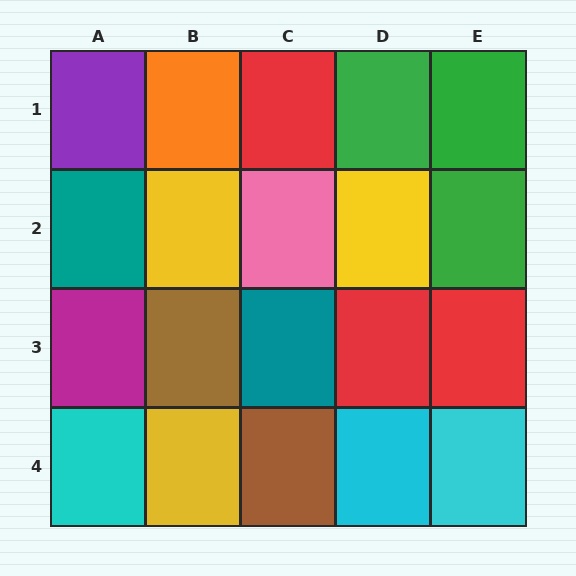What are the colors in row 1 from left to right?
Purple, orange, red, green, green.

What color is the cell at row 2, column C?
Pink.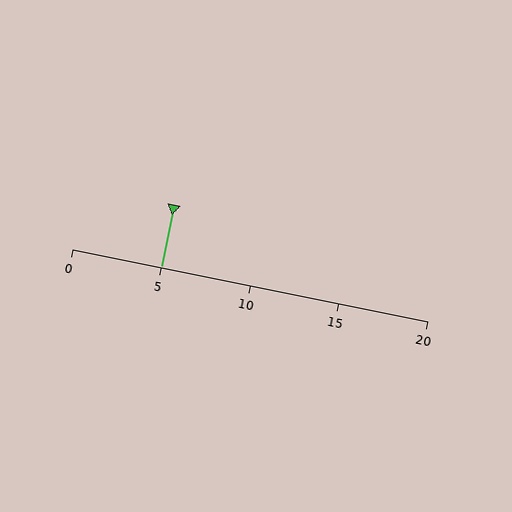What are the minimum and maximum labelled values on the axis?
The axis runs from 0 to 20.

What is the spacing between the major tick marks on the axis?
The major ticks are spaced 5 apart.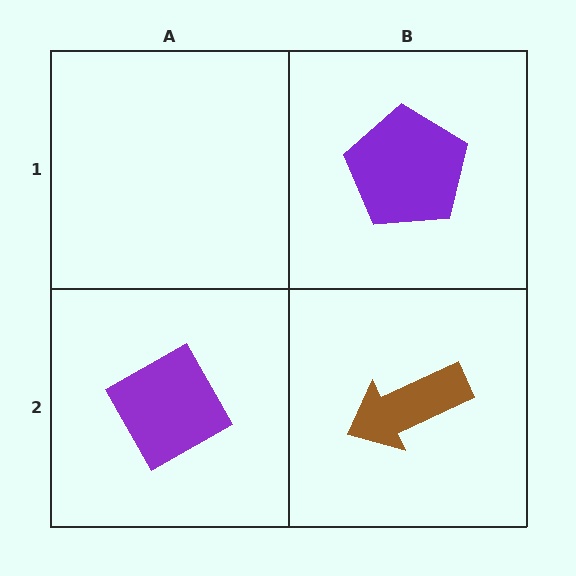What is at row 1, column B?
A purple pentagon.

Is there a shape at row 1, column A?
No, that cell is empty.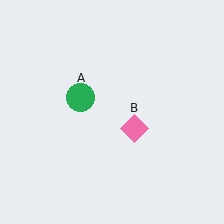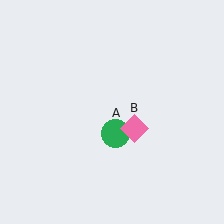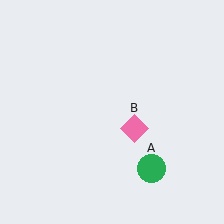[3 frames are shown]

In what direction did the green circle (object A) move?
The green circle (object A) moved down and to the right.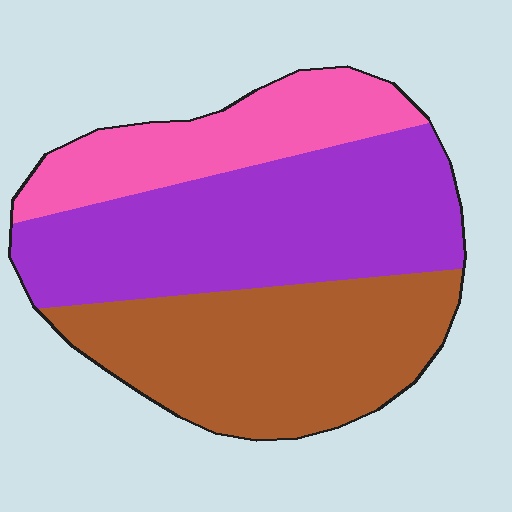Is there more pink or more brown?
Brown.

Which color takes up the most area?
Purple, at roughly 40%.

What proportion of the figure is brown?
Brown covers about 35% of the figure.